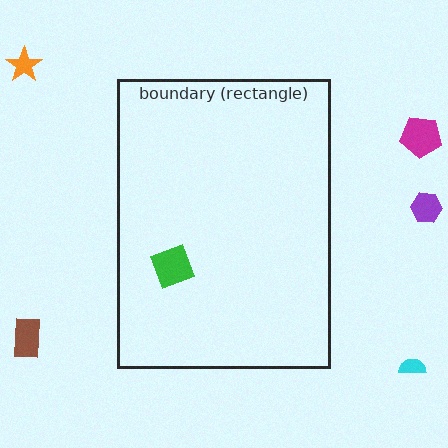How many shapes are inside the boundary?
1 inside, 5 outside.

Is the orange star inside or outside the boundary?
Outside.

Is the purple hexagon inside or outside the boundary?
Outside.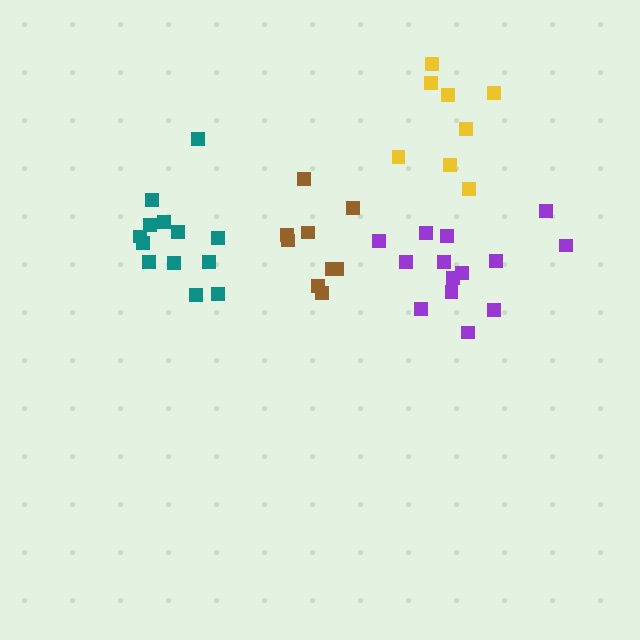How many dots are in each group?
Group 1: 14 dots, Group 2: 9 dots, Group 3: 13 dots, Group 4: 8 dots (44 total).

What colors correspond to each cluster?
The clusters are colored: purple, brown, teal, yellow.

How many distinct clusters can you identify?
There are 4 distinct clusters.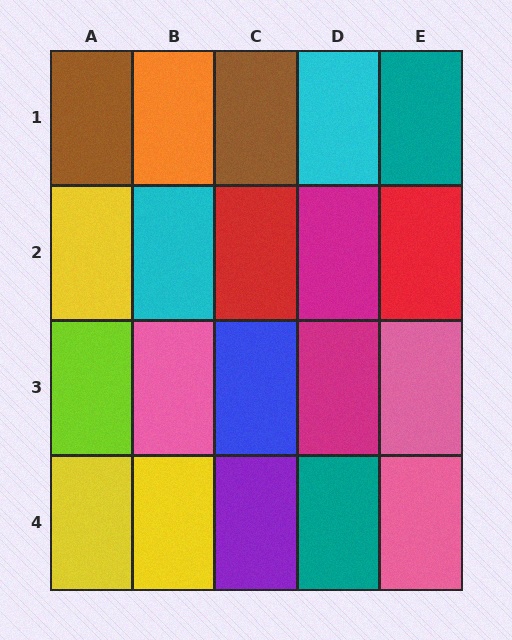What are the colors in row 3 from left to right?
Lime, pink, blue, magenta, pink.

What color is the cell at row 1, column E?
Teal.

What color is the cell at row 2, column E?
Red.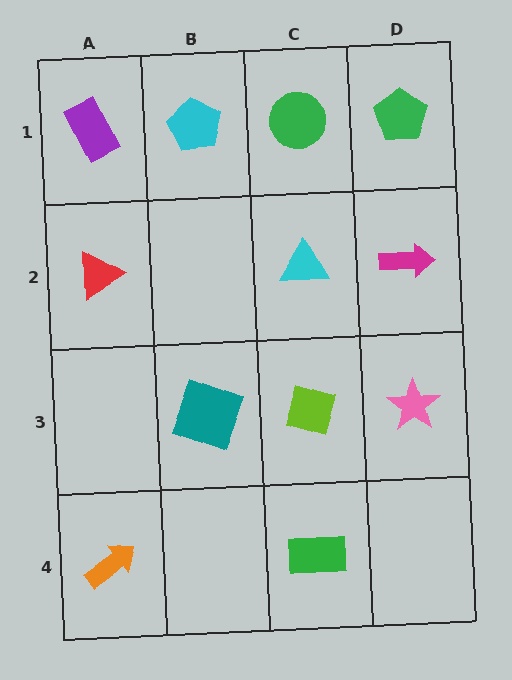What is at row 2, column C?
A cyan triangle.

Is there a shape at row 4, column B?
No, that cell is empty.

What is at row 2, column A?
A red triangle.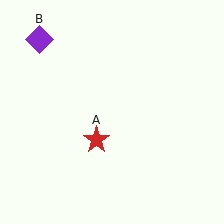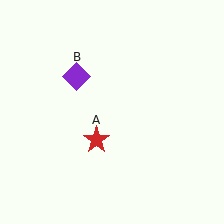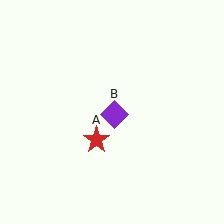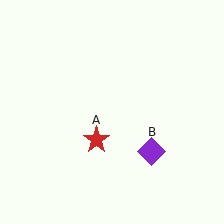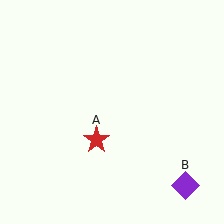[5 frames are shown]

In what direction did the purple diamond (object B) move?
The purple diamond (object B) moved down and to the right.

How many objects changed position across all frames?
1 object changed position: purple diamond (object B).